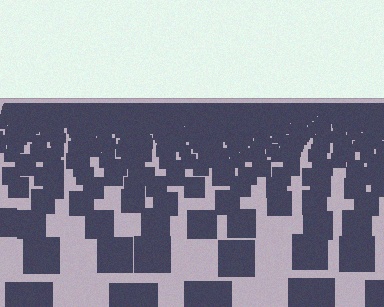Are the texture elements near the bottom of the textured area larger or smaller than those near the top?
Larger. Near the bottom, elements are closer to the viewer and appear at a bigger on-screen size.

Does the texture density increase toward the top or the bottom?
Density increases toward the top.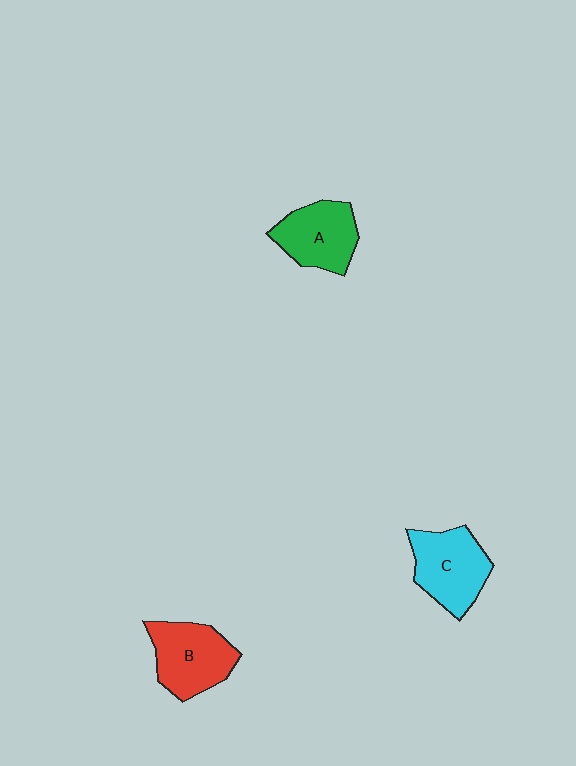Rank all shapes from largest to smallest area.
From largest to smallest: C (cyan), B (red), A (green).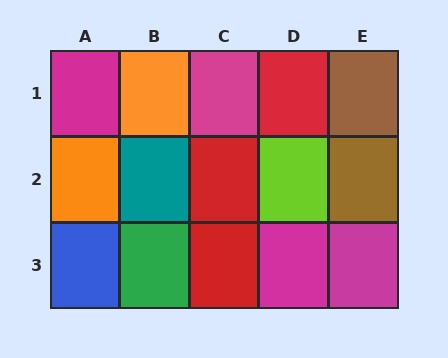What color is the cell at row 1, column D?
Red.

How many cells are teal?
1 cell is teal.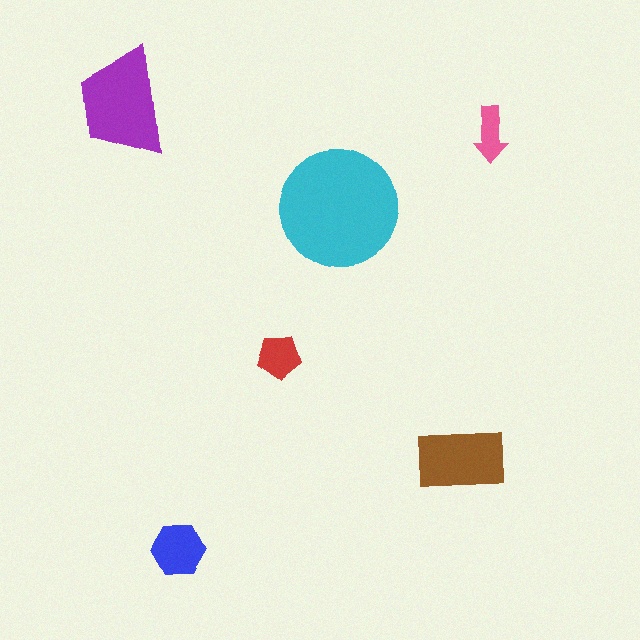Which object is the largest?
The cyan circle.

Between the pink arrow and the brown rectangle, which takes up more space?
The brown rectangle.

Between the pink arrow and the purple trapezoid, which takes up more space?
The purple trapezoid.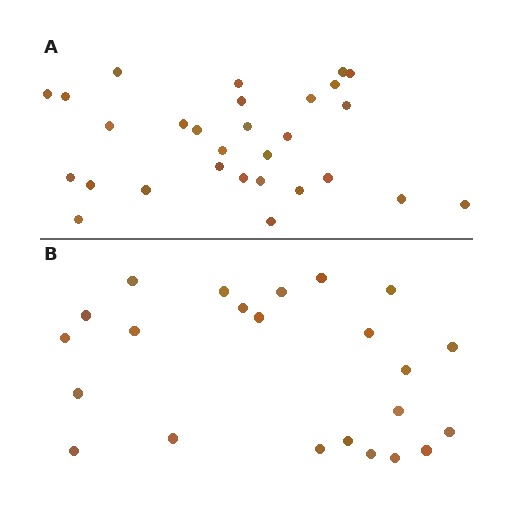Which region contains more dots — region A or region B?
Region A (the top region) has more dots.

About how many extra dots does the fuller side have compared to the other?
Region A has about 6 more dots than region B.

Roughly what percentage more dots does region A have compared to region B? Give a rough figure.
About 25% more.